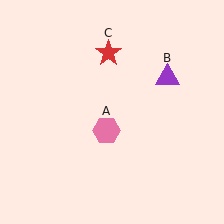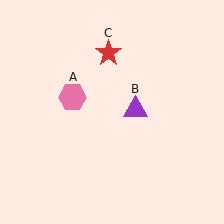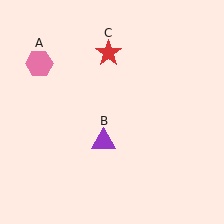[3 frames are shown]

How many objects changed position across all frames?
2 objects changed position: pink hexagon (object A), purple triangle (object B).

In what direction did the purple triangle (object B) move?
The purple triangle (object B) moved down and to the left.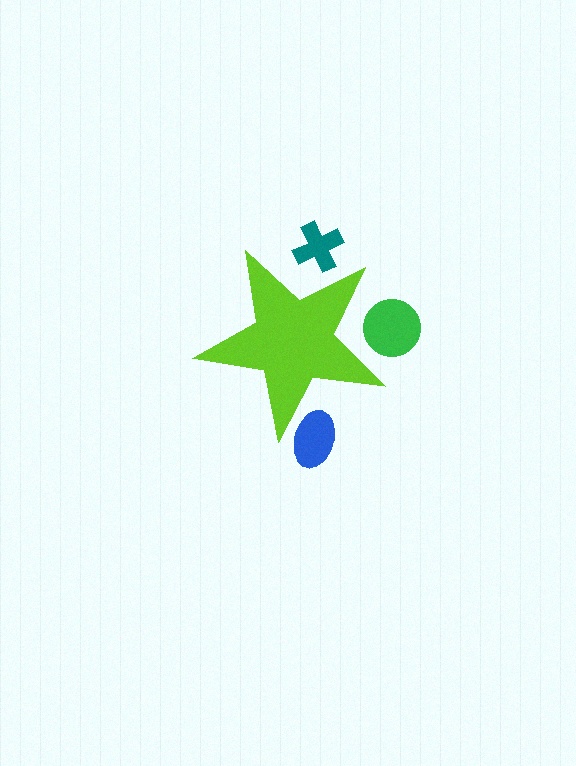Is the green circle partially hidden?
Yes, the green circle is partially hidden behind the lime star.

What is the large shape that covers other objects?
A lime star.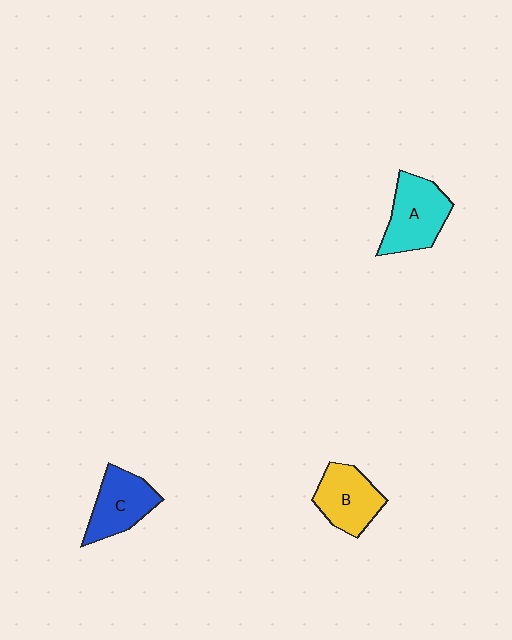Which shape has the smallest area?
Shape B (yellow).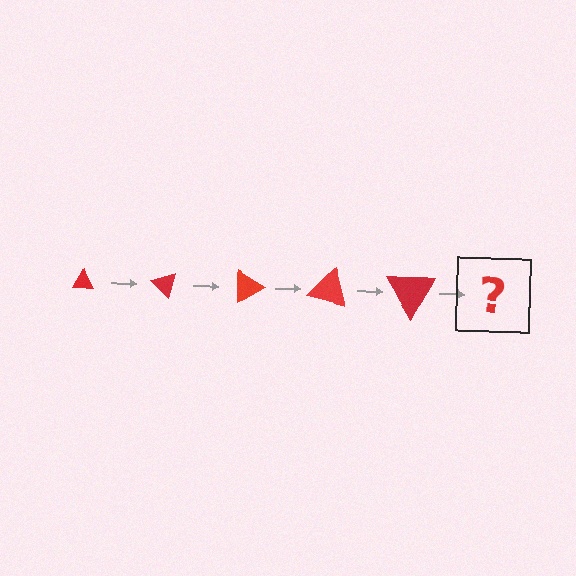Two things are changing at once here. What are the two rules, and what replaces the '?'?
The two rules are that the triangle grows larger each step and it rotates 45 degrees each step. The '?' should be a triangle, larger than the previous one and rotated 225 degrees from the start.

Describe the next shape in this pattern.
It should be a triangle, larger than the previous one and rotated 225 degrees from the start.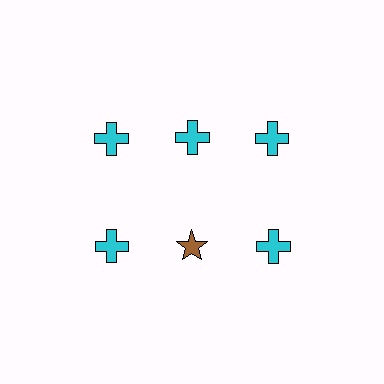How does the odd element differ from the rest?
It differs in both color (brown instead of cyan) and shape (star instead of cross).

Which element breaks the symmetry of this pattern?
The brown star in the second row, second from left column breaks the symmetry. All other shapes are cyan crosses.